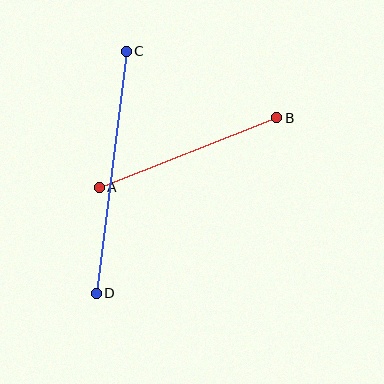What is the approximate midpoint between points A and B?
The midpoint is at approximately (188, 152) pixels.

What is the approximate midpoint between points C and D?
The midpoint is at approximately (111, 172) pixels.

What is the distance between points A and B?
The distance is approximately 191 pixels.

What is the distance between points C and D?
The distance is approximately 244 pixels.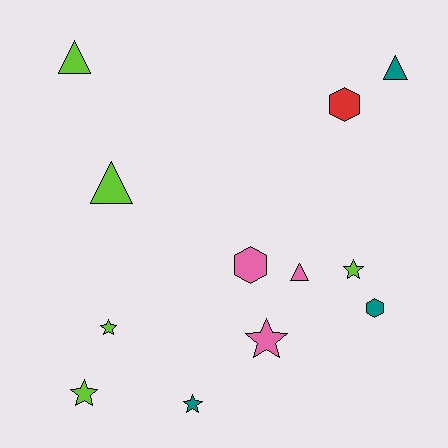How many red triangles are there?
There are no red triangles.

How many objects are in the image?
There are 12 objects.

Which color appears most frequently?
Lime, with 5 objects.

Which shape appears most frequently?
Star, with 5 objects.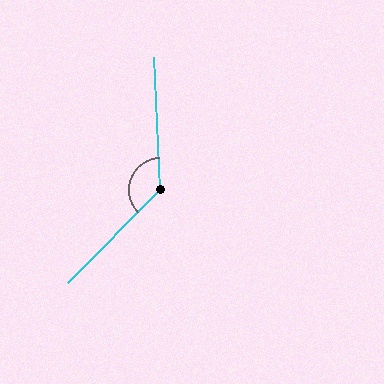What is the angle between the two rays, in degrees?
Approximately 132 degrees.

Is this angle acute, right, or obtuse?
It is obtuse.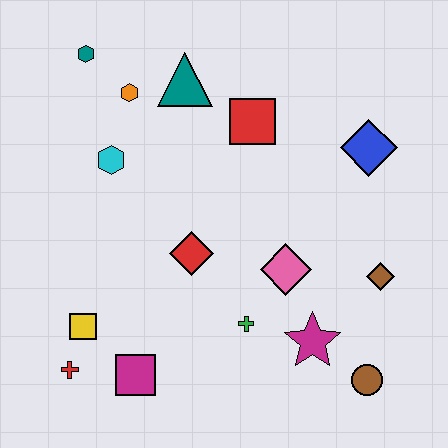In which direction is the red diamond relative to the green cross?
The red diamond is above the green cross.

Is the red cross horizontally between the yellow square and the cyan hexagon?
No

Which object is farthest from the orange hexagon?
The brown circle is farthest from the orange hexagon.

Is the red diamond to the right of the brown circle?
No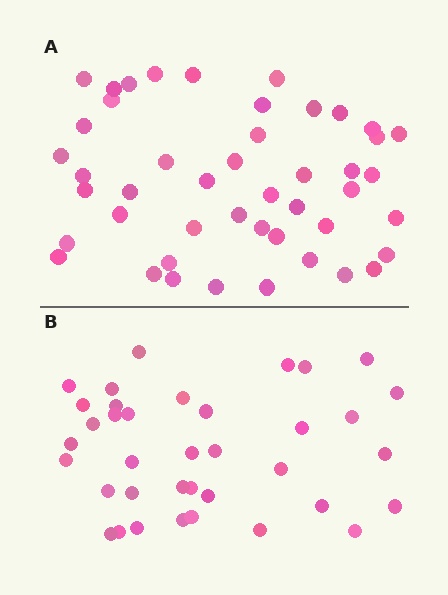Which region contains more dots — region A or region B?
Region A (the top region) has more dots.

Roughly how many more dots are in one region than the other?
Region A has roughly 8 or so more dots than region B.